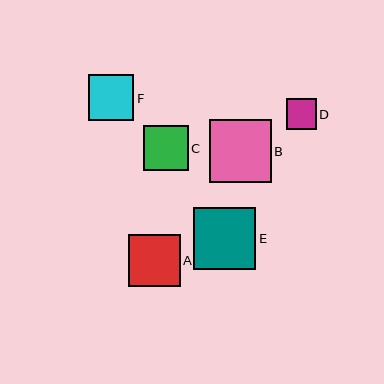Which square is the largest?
Square B is the largest with a size of approximately 62 pixels.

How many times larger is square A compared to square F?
Square A is approximately 1.1 times the size of square F.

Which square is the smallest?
Square D is the smallest with a size of approximately 30 pixels.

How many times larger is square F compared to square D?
Square F is approximately 1.5 times the size of square D.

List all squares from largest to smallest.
From largest to smallest: B, E, A, F, C, D.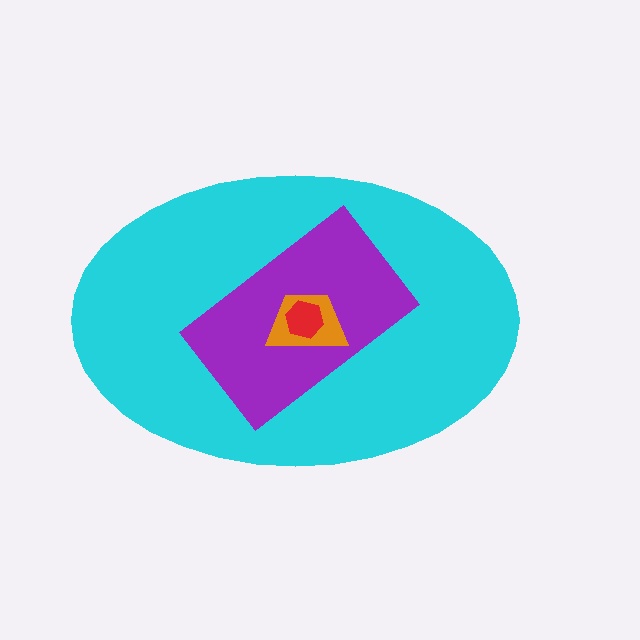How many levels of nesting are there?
4.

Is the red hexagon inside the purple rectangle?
Yes.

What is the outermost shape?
The cyan ellipse.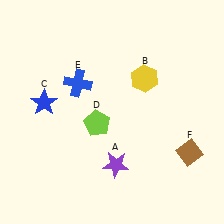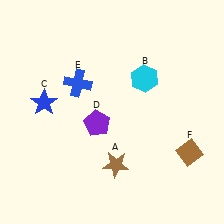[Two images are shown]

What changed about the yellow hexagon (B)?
In Image 1, B is yellow. In Image 2, it changed to cyan.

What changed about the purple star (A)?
In Image 1, A is purple. In Image 2, it changed to brown.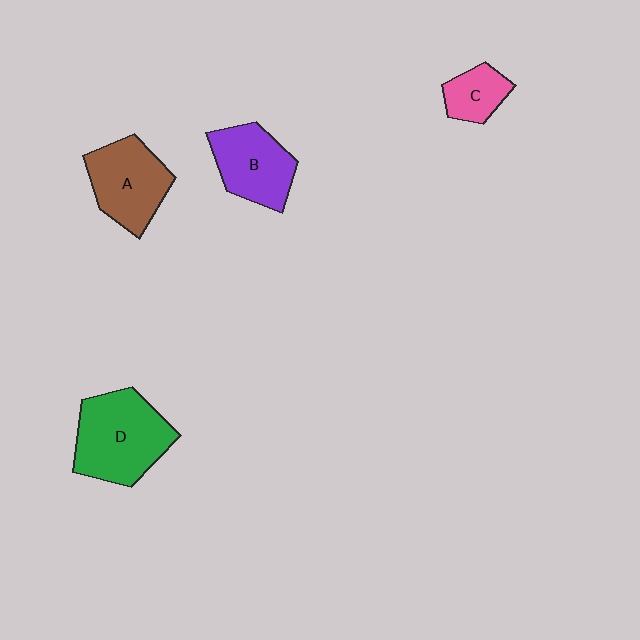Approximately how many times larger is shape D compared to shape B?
Approximately 1.4 times.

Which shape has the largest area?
Shape D (green).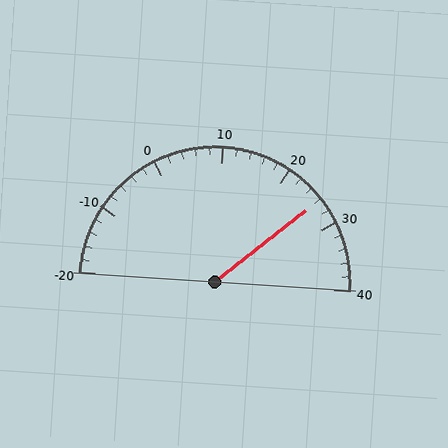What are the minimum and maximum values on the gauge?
The gauge ranges from -20 to 40.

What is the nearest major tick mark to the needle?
The nearest major tick mark is 30.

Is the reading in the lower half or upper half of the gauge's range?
The reading is in the upper half of the range (-20 to 40).